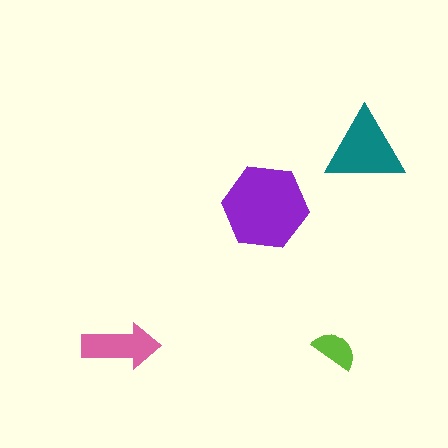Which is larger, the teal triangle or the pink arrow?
The teal triangle.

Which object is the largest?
The purple hexagon.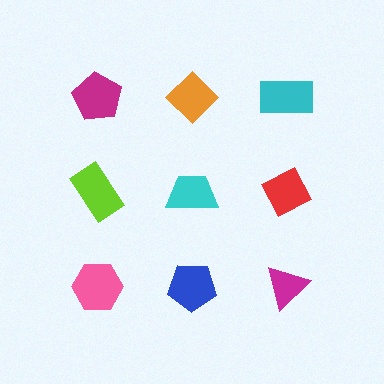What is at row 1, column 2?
An orange diamond.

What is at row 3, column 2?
A blue pentagon.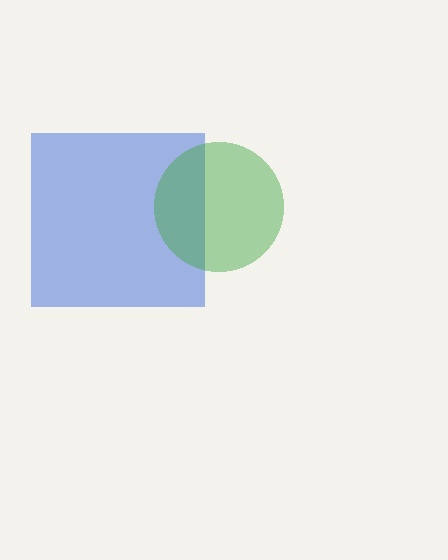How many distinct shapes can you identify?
There are 2 distinct shapes: a blue square, a green circle.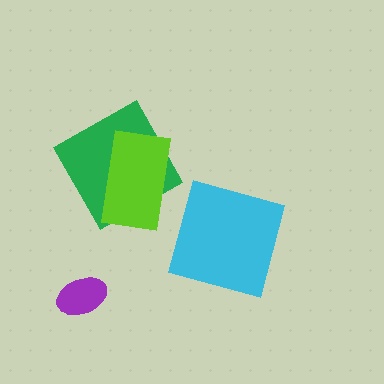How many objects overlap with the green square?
1 object overlaps with the green square.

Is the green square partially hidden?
Yes, it is partially covered by another shape.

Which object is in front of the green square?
The lime rectangle is in front of the green square.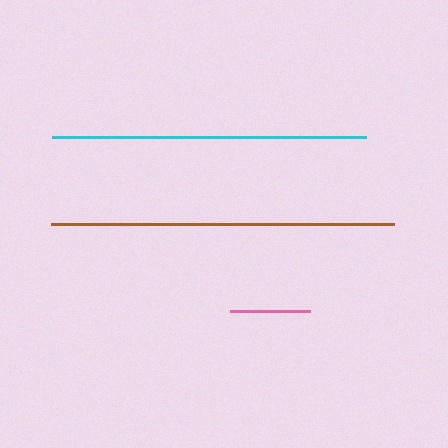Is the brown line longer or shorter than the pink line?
The brown line is longer than the pink line.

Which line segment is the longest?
The brown line is the longest at approximately 343 pixels.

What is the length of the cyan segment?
The cyan segment is approximately 314 pixels long.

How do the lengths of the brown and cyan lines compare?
The brown and cyan lines are approximately the same length.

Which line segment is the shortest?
The pink line is the shortest at approximately 80 pixels.